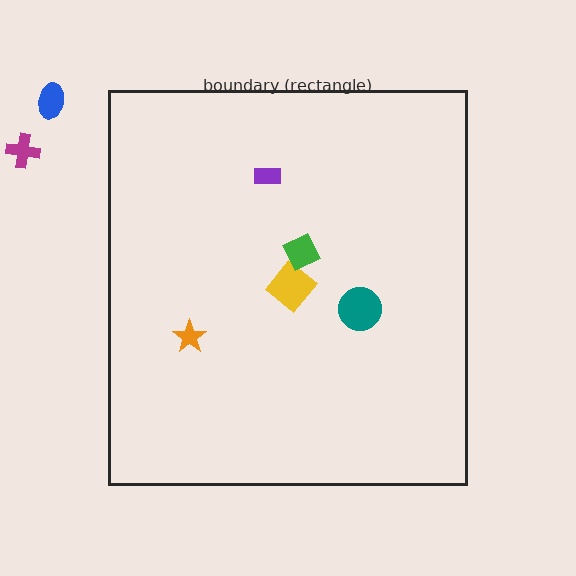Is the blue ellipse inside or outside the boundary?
Outside.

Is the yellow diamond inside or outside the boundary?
Inside.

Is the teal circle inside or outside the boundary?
Inside.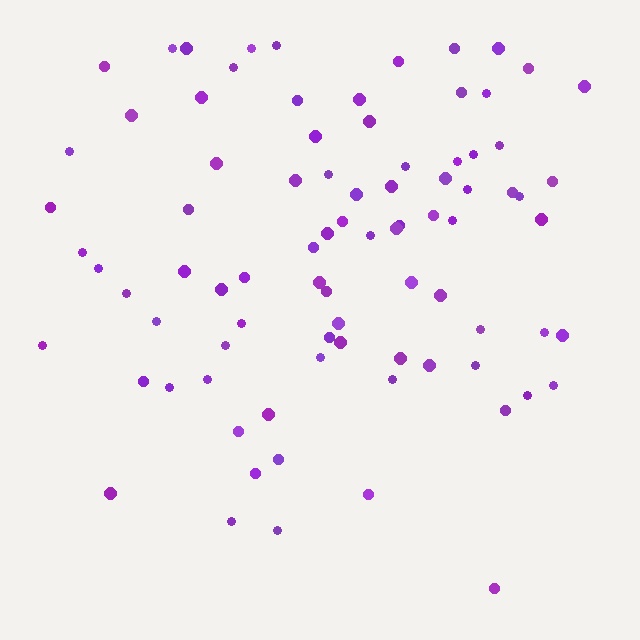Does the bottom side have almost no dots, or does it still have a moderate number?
Still a moderate number, just noticeably fewer than the top.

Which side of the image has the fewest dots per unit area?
The bottom.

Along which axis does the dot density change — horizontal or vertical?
Vertical.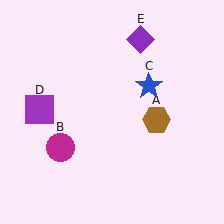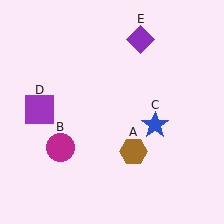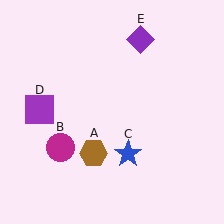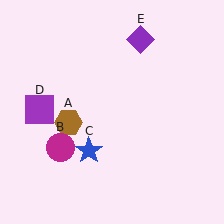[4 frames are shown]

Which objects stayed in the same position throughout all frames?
Magenta circle (object B) and purple square (object D) and purple diamond (object E) remained stationary.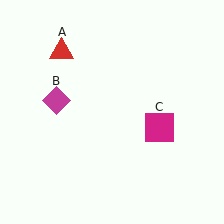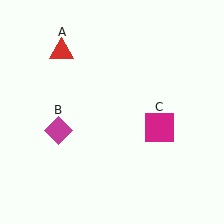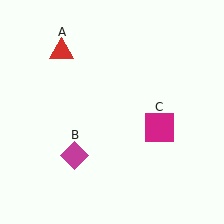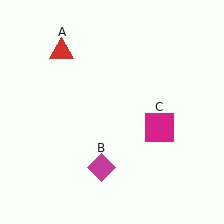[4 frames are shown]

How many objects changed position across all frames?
1 object changed position: magenta diamond (object B).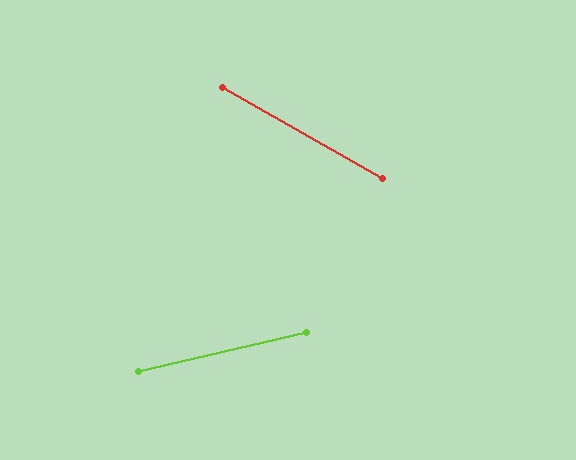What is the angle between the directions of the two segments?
Approximately 43 degrees.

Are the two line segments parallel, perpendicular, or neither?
Neither parallel nor perpendicular — they differ by about 43°.